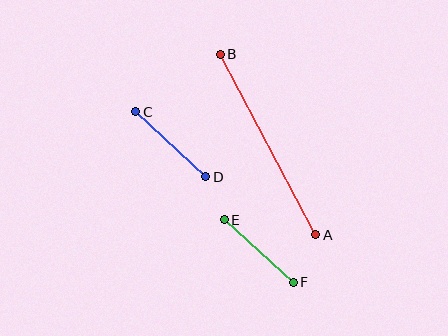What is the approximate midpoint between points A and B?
The midpoint is at approximately (268, 145) pixels.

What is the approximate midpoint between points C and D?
The midpoint is at approximately (171, 144) pixels.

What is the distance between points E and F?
The distance is approximately 93 pixels.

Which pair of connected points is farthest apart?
Points A and B are farthest apart.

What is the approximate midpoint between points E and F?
The midpoint is at approximately (259, 251) pixels.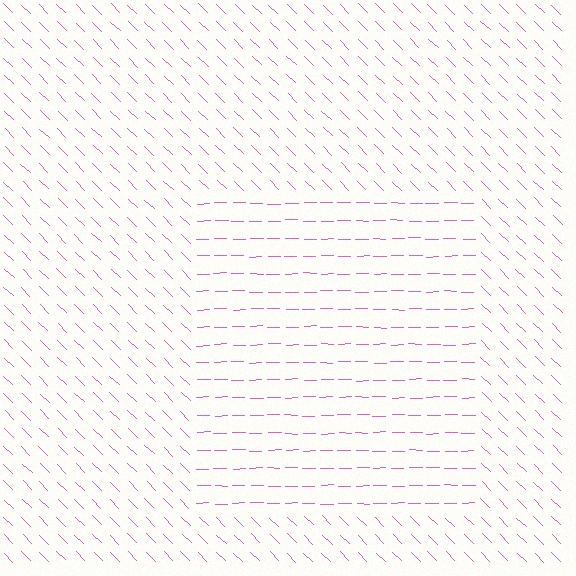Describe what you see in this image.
The image is filled with small pink line segments. A rectangle region in the image has lines oriented differently from the surrounding lines, creating a visible texture boundary.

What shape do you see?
I see a rectangle.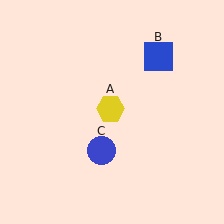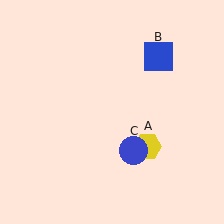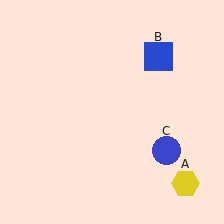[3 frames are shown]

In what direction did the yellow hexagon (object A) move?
The yellow hexagon (object A) moved down and to the right.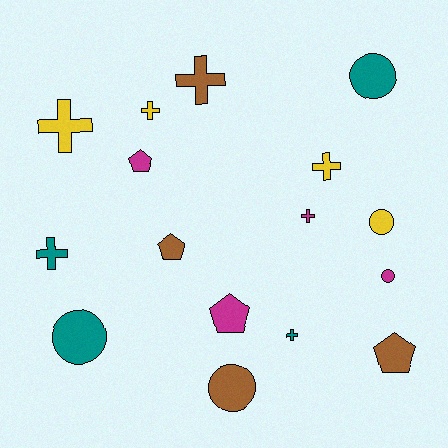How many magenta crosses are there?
There is 1 magenta cross.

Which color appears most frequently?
Yellow, with 4 objects.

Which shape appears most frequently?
Cross, with 7 objects.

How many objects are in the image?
There are 16 objects.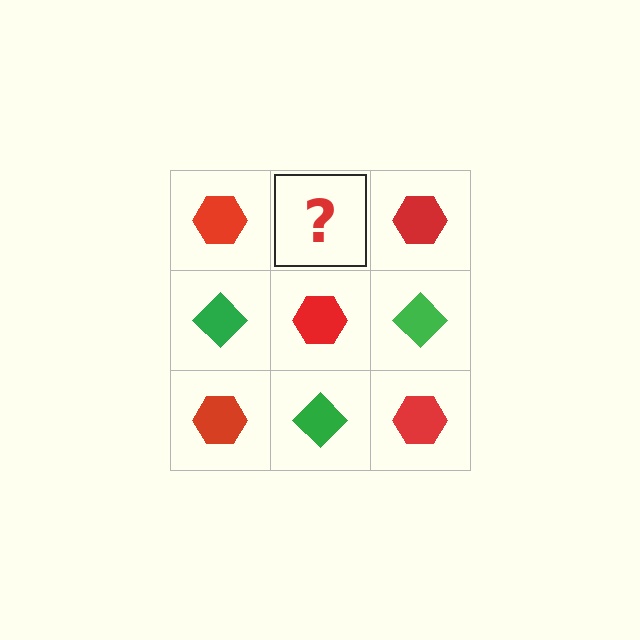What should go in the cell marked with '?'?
The missing cell should contain a green diamond.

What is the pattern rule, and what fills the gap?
The rule is that it alternates red hexagon and green diamond in a checkerboard pattern. The gap should be filled with a green diamond.